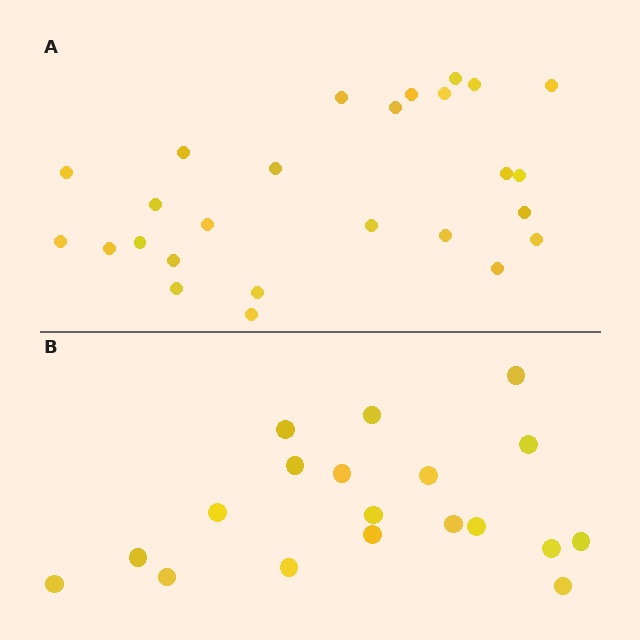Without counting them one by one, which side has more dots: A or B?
Region A (the top region) has more dots.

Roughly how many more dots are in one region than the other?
Region A has roughly 8 or so more dots than region B.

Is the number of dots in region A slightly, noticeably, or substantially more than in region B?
Region A has noticeably more, but not dramatically so. The ratio is roughly 1.4 to 1.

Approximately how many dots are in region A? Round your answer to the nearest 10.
About 30 dots. (The exact count is 26, which rounds to 30.)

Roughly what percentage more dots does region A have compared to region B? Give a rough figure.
About 35% more.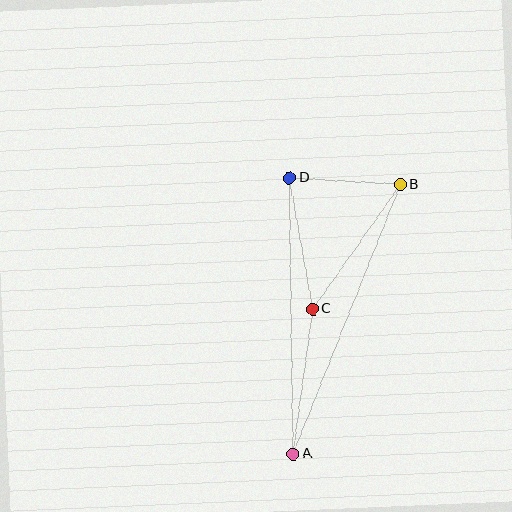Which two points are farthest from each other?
Points A and B are farthest from each other.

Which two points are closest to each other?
Points B and D are closest to each other.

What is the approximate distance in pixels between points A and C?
The distance between A and C is approximately 147 pixels.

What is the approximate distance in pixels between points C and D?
The distance between C and D is approximately 133 pixels.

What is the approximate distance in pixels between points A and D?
The distance between A and D is approximately 276 pixels.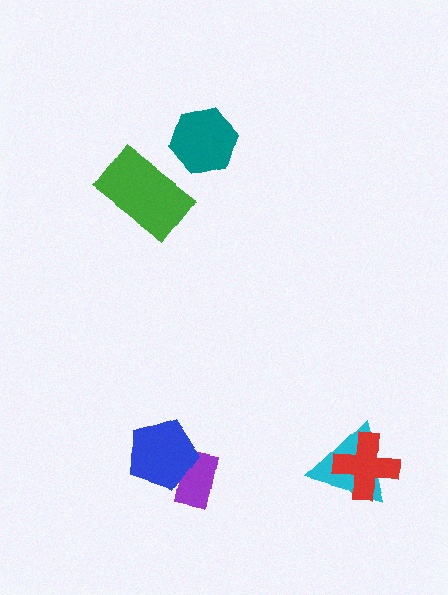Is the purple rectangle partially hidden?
Yes, it is partially covered by another shape.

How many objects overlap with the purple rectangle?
1 object overlaps with the purple rectangle.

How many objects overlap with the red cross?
1 object overlaps with the red cross.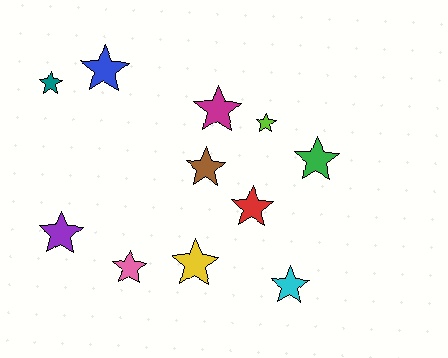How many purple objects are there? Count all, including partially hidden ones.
There is 1 purple object.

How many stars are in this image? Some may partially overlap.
There are 11 stars.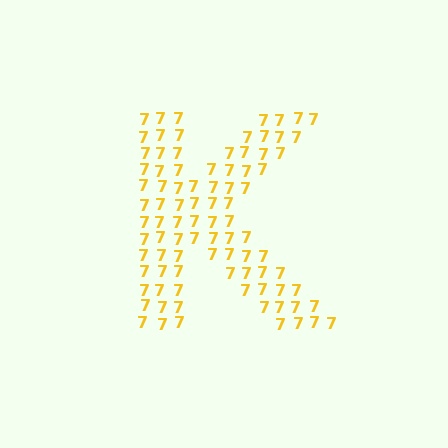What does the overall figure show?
The overall figure shows the letter K.